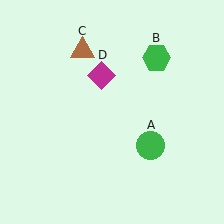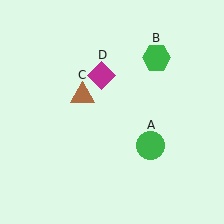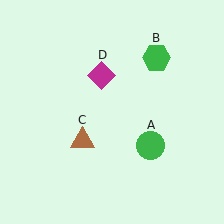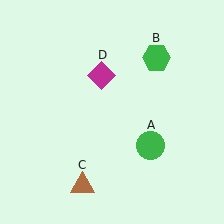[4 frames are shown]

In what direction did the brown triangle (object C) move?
The brown triangle (object C) moved down.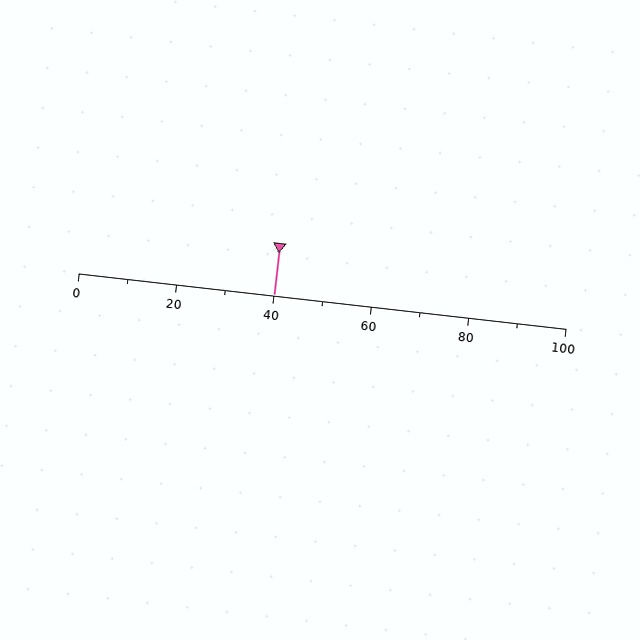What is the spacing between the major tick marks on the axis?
The major ticks are spaced 20 apart.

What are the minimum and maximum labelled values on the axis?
The axis runs from 0 to 100.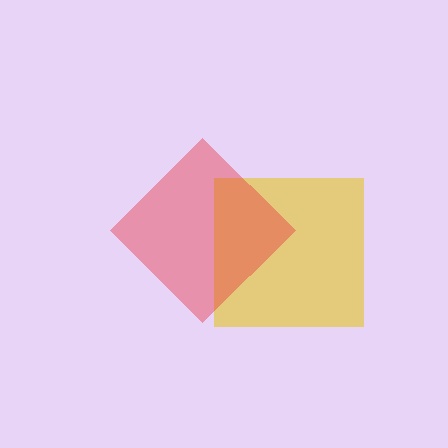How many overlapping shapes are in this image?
There are 2 overlapping shapes in the image.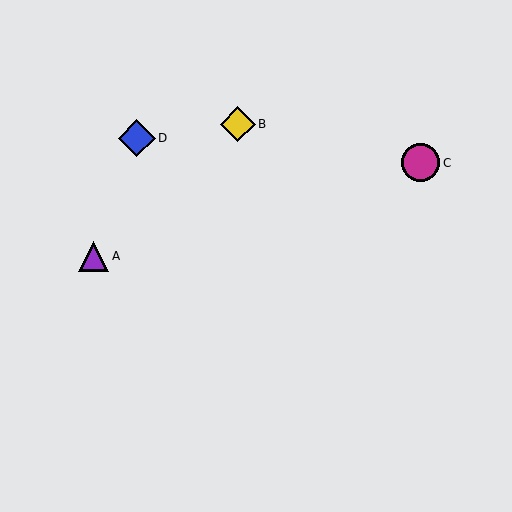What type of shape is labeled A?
Shape A is a purple triangle.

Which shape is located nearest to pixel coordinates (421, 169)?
The magenta circle (labeled C) at (421, 163) is nearest to that location.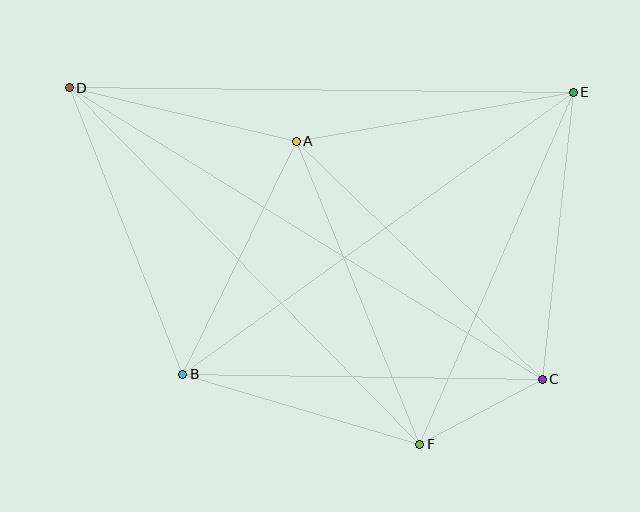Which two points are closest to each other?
Points C and F are closest to each other.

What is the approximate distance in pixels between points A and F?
The distance between A and F is approximately 328 pixels.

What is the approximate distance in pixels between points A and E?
The distance between A and E is approximately 281 pixels.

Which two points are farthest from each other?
Points C and D are farthest from each other.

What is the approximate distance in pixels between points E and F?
The distance between E and F is approximately 384 pixels.